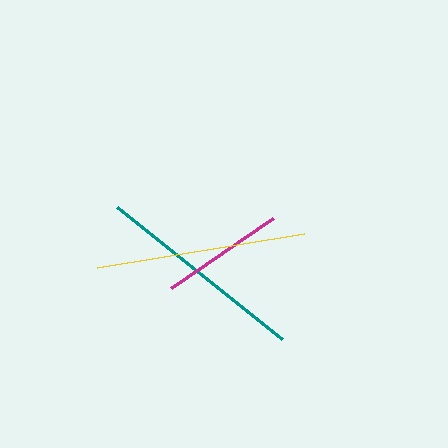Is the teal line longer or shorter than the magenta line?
The teal line is longer than the magenta line.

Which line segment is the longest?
The teal line is the longest at approximately 211 pixels.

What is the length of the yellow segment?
The yellow segment is approximately 210 pixels long.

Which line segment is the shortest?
The magenta line is the shortest at approximately 124 pixels.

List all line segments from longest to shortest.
From longest to shortest: teal, yellow, magenta.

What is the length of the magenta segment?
The magenta segment is approximately 124 pixels long.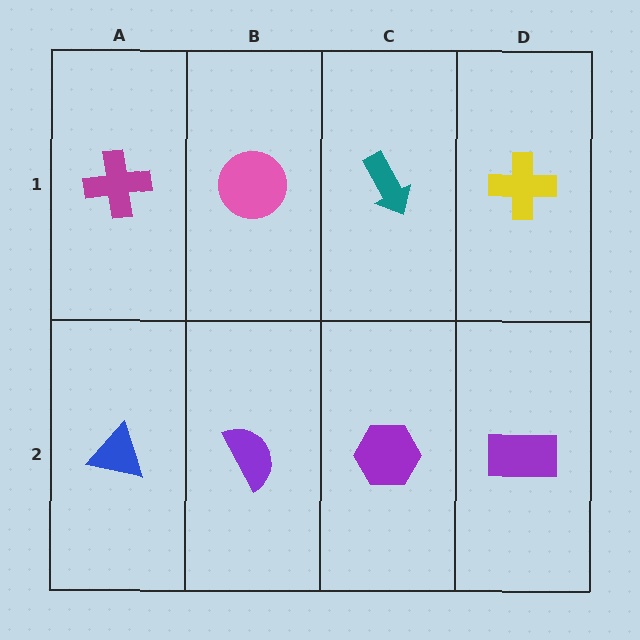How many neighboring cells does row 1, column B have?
3.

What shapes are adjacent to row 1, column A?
A blue triangle (row 2, column A), a pink circle (row 1, column B).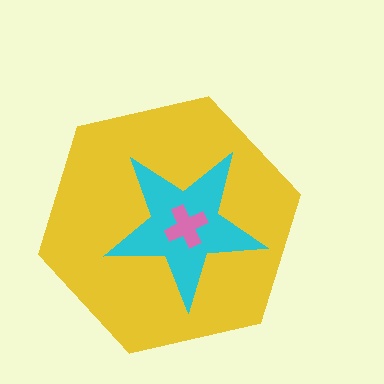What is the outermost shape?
The yellow hexagon.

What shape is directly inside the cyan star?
The pink cross.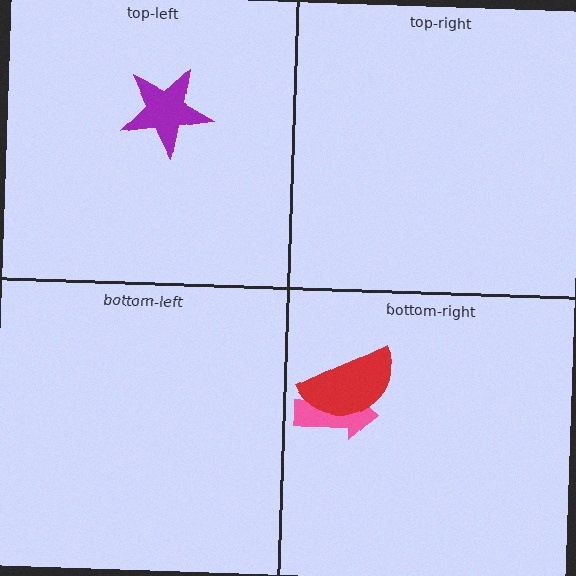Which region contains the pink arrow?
The bottom-right region.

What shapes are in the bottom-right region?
The pink arrow, the red semicircle.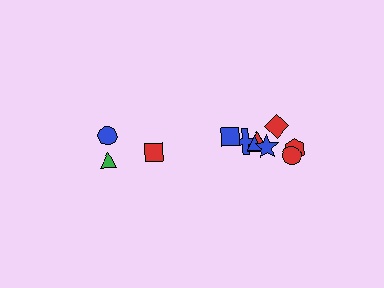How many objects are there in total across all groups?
There are 11 objects.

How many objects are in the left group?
There are 3 objects.